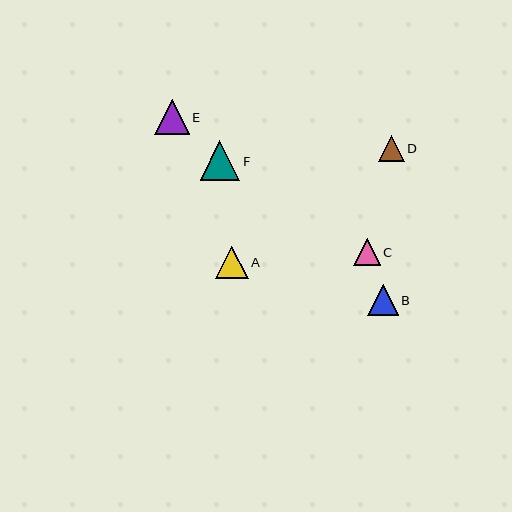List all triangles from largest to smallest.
From largest to smallest: F, E, A, B, C, D.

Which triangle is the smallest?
Triangle D is the smallest with a size of approximately 26 pixels.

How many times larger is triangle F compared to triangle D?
Triangle F is approximately 1.5 times the size of triangle D.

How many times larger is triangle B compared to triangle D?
Triangle B is approximately 1.2 times the size of triangle D.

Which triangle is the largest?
Triangle F is the largest with a size of approximately 39 pixels.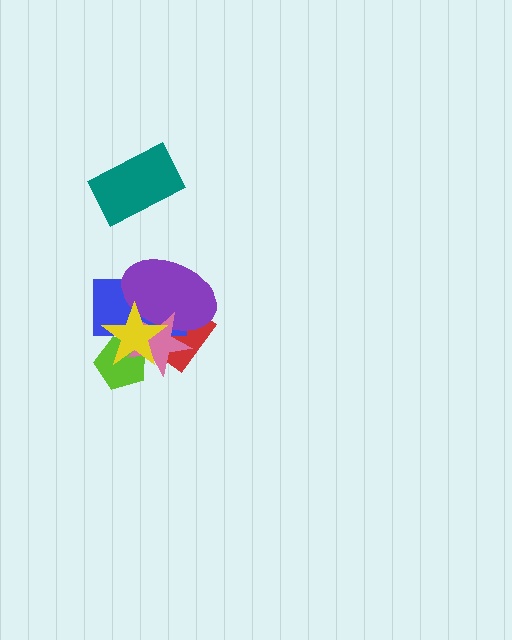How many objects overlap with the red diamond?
5 objects overlap with the red diamond.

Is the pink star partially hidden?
Yes, it is partially covered by another shape.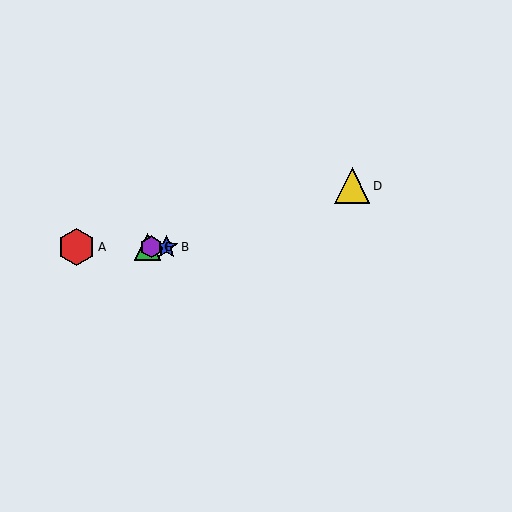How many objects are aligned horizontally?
4 objects (A, B, C, E) are aligned horizontally.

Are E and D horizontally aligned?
No, E is at y≈247 and D is at y≈186.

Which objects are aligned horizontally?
Objects A, B, C, E are aligned horizontally.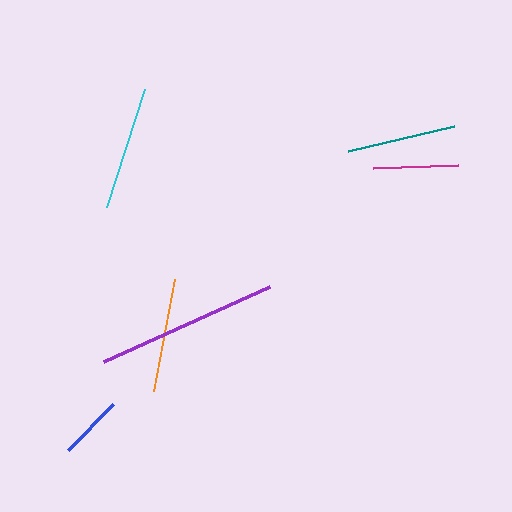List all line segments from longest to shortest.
From longest to shortest: purple, cyan, orange, teal, magenta, blue.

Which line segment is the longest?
The purple line is the longest at approximately 182 pixels.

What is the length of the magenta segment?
The magenta segment is approximately 84 pixels long.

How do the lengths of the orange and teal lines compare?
The orange and teal lines are approximately the same length.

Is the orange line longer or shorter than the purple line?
The purple line is longer than the orange line.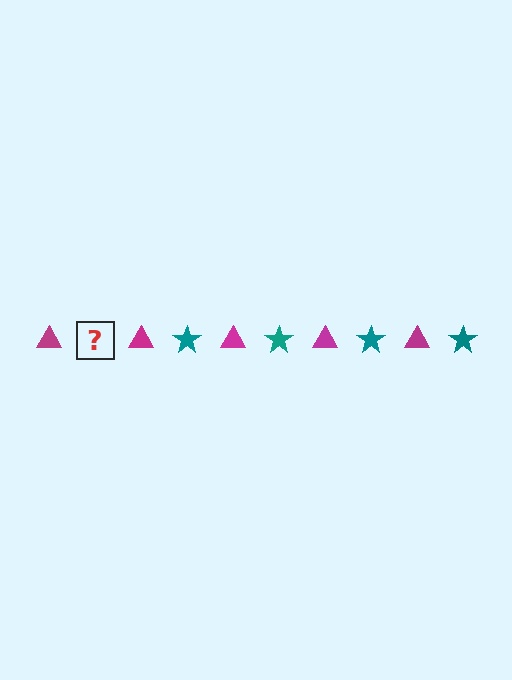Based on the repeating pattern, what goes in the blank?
The blank should be a teal star.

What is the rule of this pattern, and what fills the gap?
The rule is that the pattern alternates between magenta triangle and teal star. The gap should be filled with a teal star.